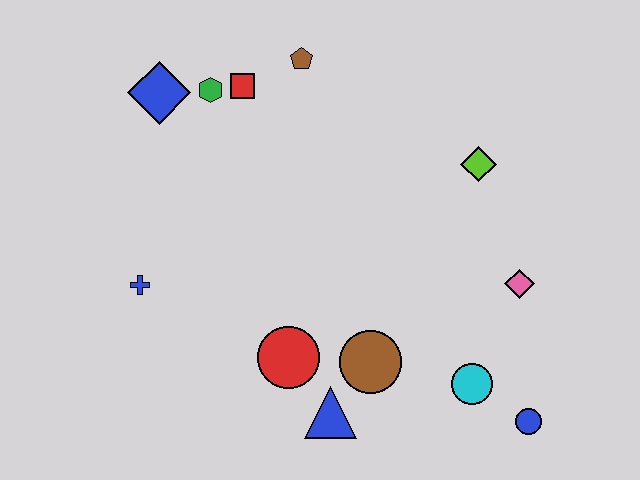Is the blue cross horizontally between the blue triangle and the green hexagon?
No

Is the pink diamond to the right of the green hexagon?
Yes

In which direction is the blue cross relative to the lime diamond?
The blue cross is to the left of the lime diamond.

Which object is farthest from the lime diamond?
The blue cross is farthest from the lime diamond.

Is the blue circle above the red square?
No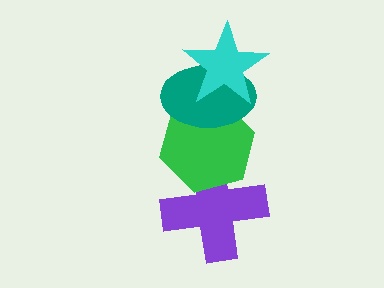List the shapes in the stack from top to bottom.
From top to bottom: the cyan star, the teal ellipse, the green hexagon, the purple cross.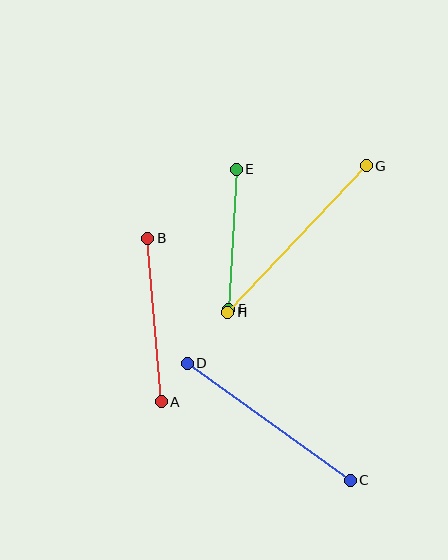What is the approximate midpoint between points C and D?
The midpoint is at approximately (269, 422) pixels.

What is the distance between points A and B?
The distance is approximately 164 pixels.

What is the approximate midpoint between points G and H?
The midpoint is at approximately (297, 239) pixels.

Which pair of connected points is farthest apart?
Points G and H are farthest apart.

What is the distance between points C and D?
The distance is approximately 201 pixels.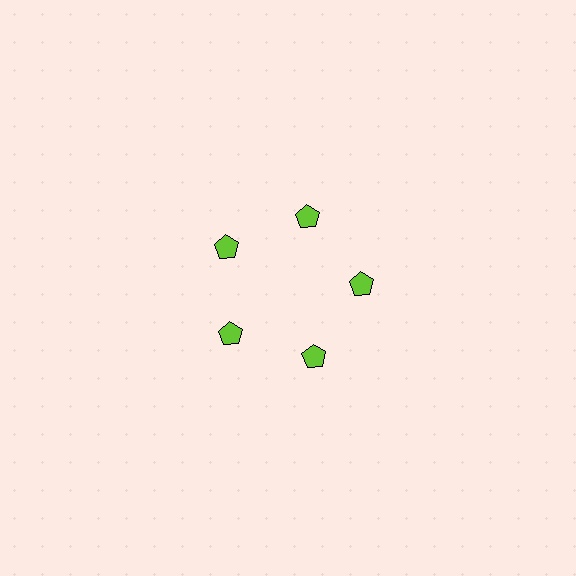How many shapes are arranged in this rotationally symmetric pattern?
There are 5 shapes, arranged in 5 groups of 1.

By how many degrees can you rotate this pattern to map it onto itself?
The pattern maps onto itself every 72 degrees of rotation.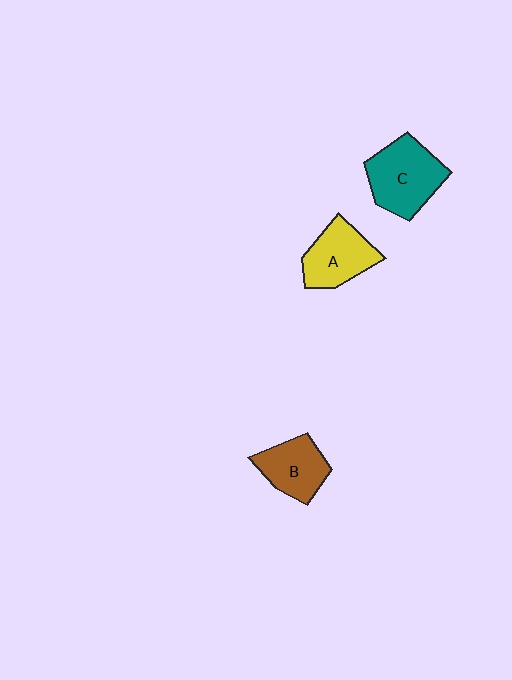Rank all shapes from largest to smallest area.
From largest to smallest: C (teal), A (yellow), B (brown).